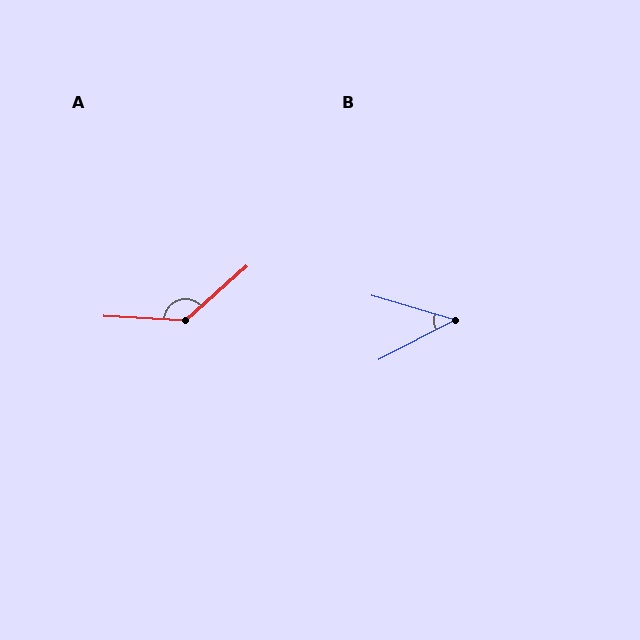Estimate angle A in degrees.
Approximately 135 degrees.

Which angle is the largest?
A, at approximately 135 degrees.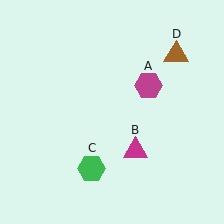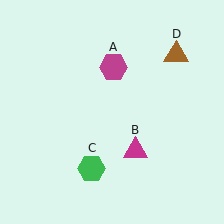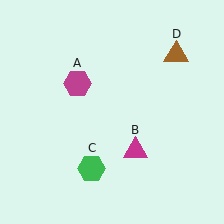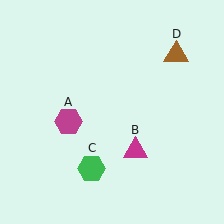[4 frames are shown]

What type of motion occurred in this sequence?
The magenta hexagon (object A) rotated counterclockwise around the center of the scene.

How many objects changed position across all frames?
1 object changed position: magenta hexagon (object A).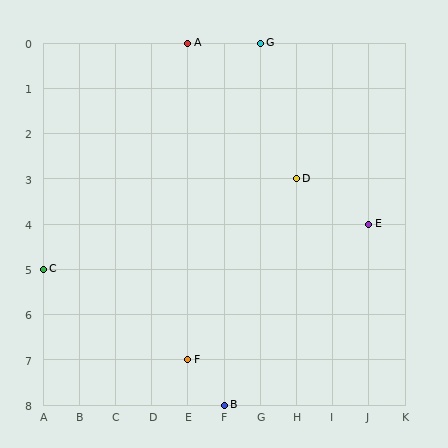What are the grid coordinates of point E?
Point E is at grid coordinates (J, 4).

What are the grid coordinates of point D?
Point D is at grid coordinates (H, 3).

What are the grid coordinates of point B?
Point B is at grid coordinates (F, 8).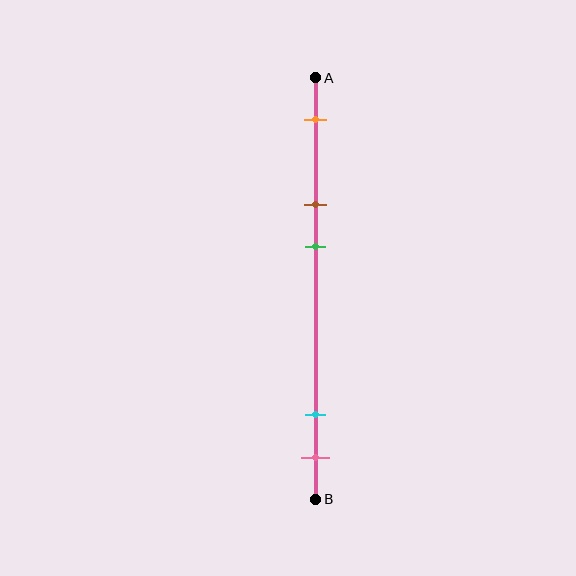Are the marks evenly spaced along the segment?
No, the marks are not evenly spaced.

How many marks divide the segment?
There are 5 marks dividing the segment.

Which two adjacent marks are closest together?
The cyan and pink marks are the closest adjacent pair.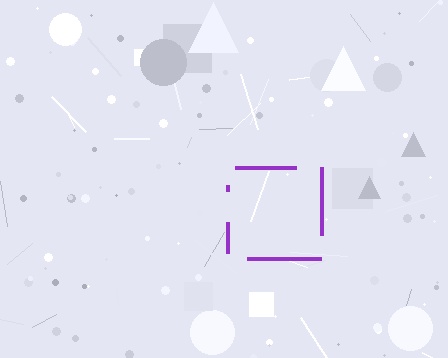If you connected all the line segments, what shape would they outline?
They would outline a square.